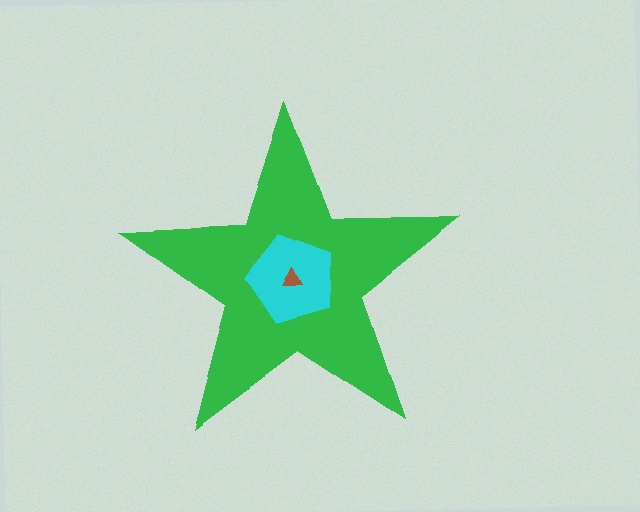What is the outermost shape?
The green star.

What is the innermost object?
The brown triangle.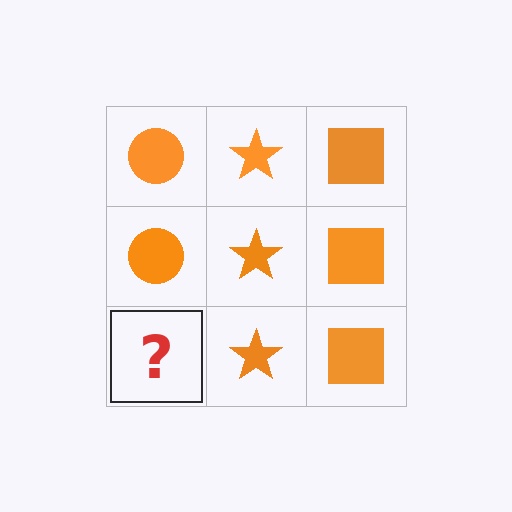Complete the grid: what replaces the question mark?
The question mark should be replaced with an orange circle.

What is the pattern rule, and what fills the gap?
The rule is that each column has a consistent shape. The gap should be filled with an orange circle.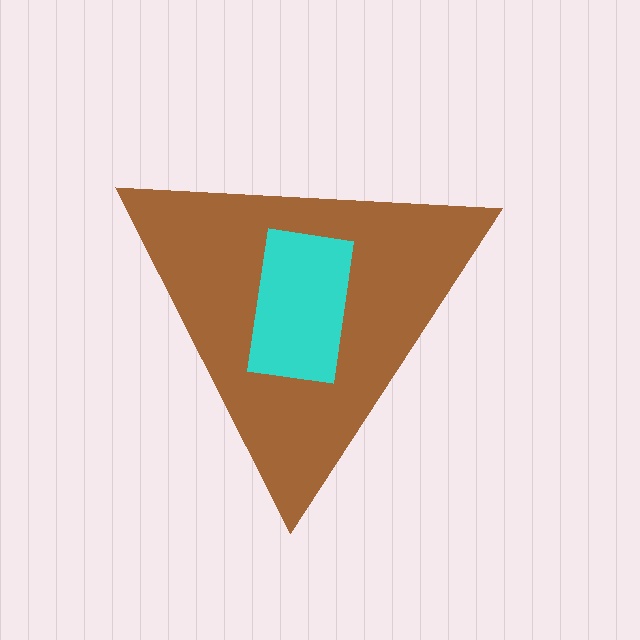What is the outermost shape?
The brown triangle.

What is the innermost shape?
The cyan rectangle.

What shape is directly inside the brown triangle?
The cyan rectangle.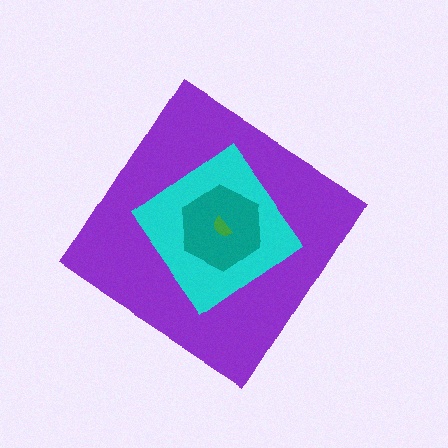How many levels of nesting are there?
4.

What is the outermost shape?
The purple diamond.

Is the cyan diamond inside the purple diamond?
Yes.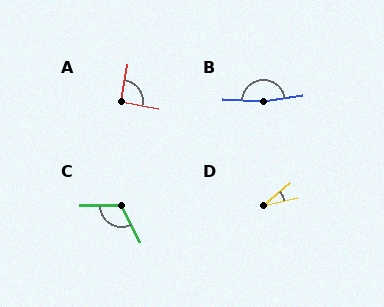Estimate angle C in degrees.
Approximately 116 degrees.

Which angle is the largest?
B, at approximately 167 degrees.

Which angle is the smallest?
D, at approximately 28 degrees.